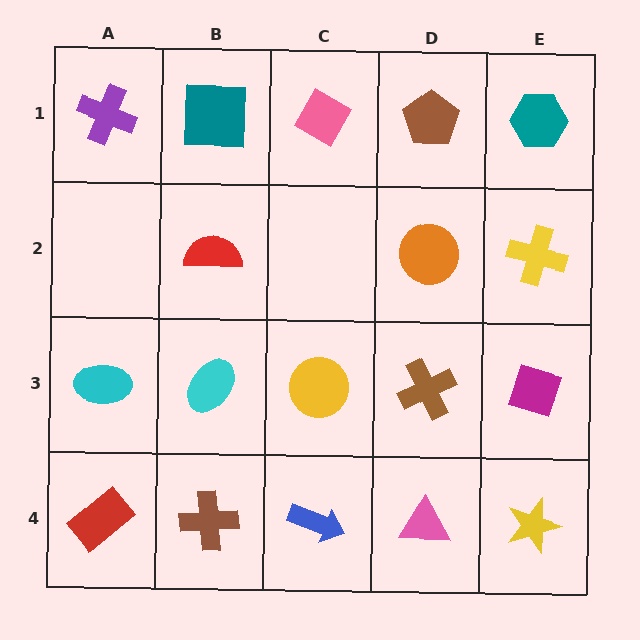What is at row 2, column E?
A yellow cross.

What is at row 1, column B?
A teal square.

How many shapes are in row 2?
3 shapes.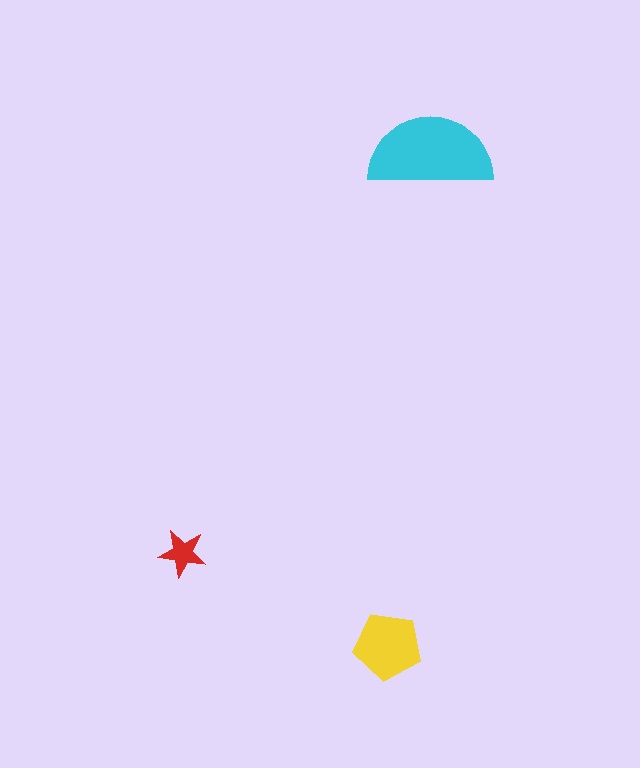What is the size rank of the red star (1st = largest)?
3rd.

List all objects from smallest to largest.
The red star, the yellow pentagon, the cyan semicircle.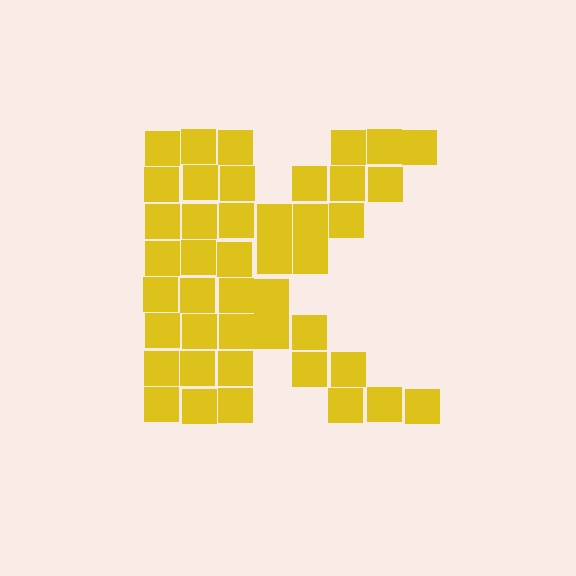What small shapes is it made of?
It is made of small squares.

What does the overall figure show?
The overall figure shows the letter K.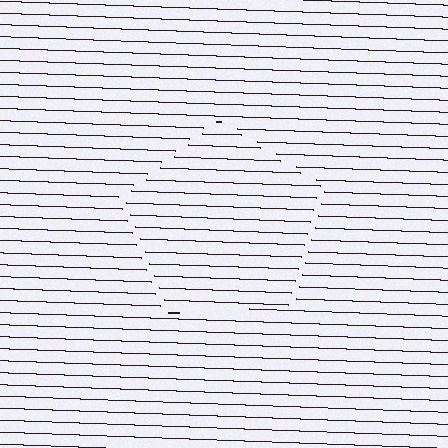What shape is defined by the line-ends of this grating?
An illusory pentagon. The interior of the shape contains the same grating, shifted by half a period — the contour is defined by the phase discontinuity where line-ends from the inner and outer gratings abut.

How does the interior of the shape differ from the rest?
The interior of the shape contains the same grating, shifted by half a period — the contour is defined by the phase discontinuity where line-ends from the inner and outer gratings abut.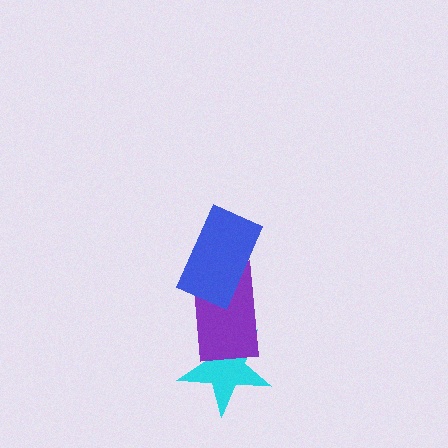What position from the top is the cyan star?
The cyan star is 3rd from the top.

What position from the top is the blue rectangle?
The blue rectangle is 1st from the top.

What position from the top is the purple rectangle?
The purple rectangle is 2nd from the top.